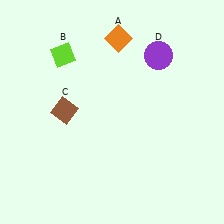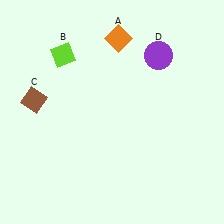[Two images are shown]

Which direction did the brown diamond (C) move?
The brown diamond (C) moved left.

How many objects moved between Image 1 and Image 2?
1 object moved between the two images.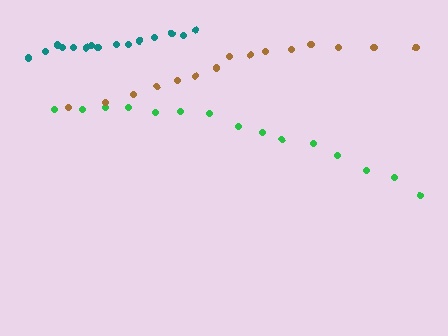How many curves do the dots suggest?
There are 3 distinct paths.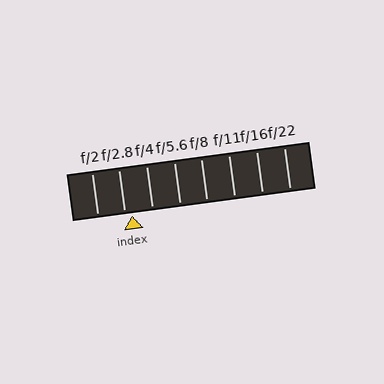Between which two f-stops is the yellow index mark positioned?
The index mark is between f/2.8 and f/4.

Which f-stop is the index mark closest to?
The index mark is closest to f/2.8.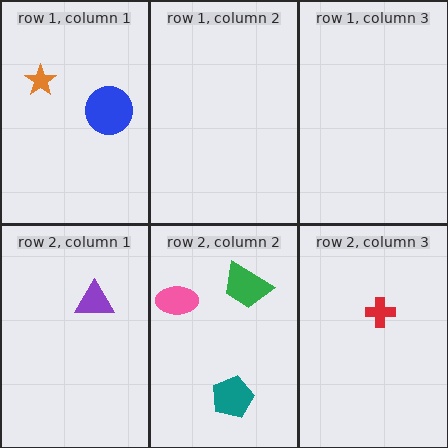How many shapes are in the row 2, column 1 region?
1.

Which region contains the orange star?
The row 1, column 1 region.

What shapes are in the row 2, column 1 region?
The purple triangle.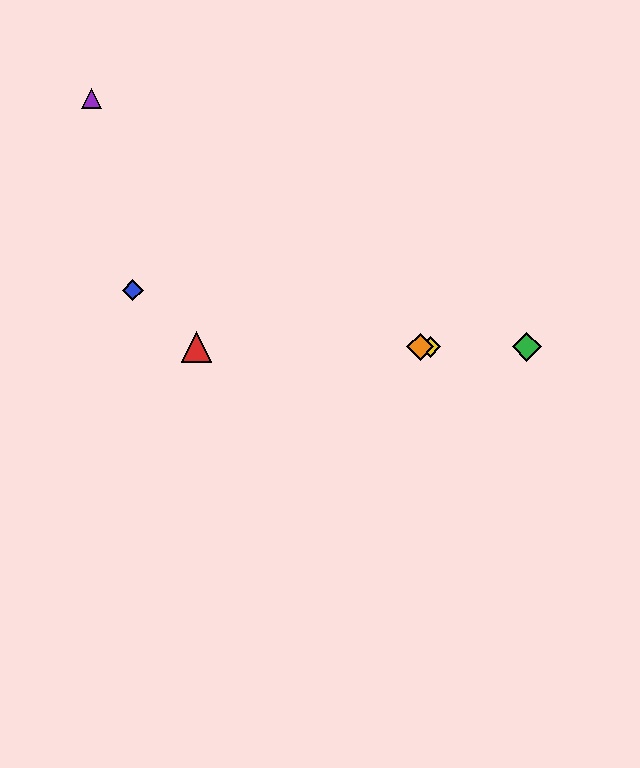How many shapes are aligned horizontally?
4 shapes (the red triangle, the green diamond, the yellow diamond, the orange diamond) are aligned horizontally.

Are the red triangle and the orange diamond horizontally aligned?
Yes, both are at y≈347.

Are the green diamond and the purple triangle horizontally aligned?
No, the green diamond is at y≈347 and the purple triangle is at y≈99.